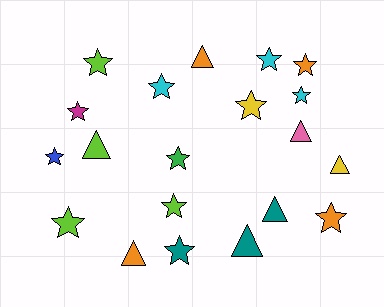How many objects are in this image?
There are 20 objects.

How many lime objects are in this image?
There are 4 lime objects.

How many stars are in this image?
There are 13 stars.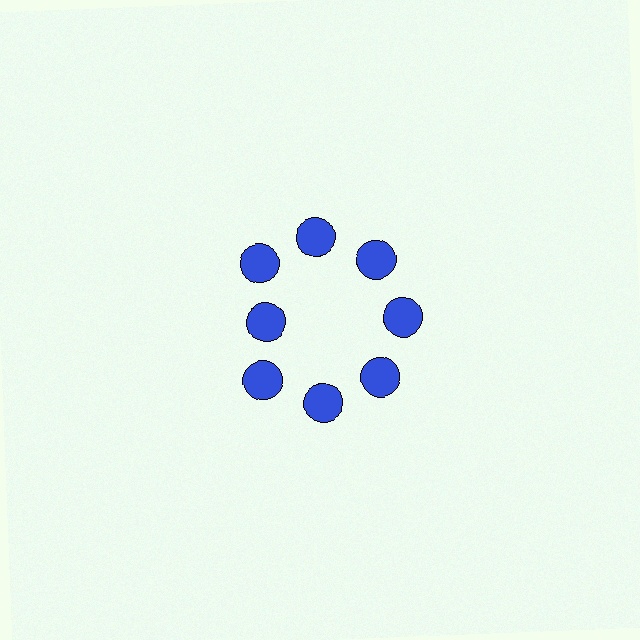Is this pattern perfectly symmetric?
No. The 8 blue circles are arranged in a ring, but one element near the 9 o'clock position is pulled inward toward the center, breaking the 8-fold rotational symmetry.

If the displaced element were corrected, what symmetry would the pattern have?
It would have 8-fold rotational symmetry — the pattern would map onto itself every 45 degrees.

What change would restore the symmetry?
The symmetry would be restored by moving it outward, back onto the ring so that all 8 circles sit at equal angles and equal distance from the center.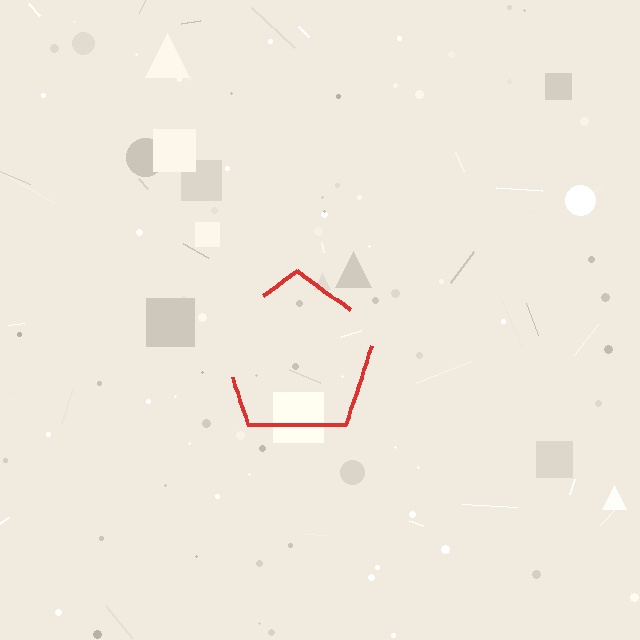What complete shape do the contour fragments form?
The contour fragments form a pentagon.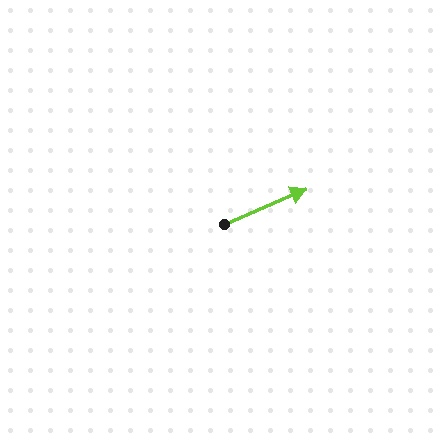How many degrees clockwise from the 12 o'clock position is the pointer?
Approximately 67 degrees.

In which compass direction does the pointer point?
Northeast.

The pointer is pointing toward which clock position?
Roughly 2 o'clock.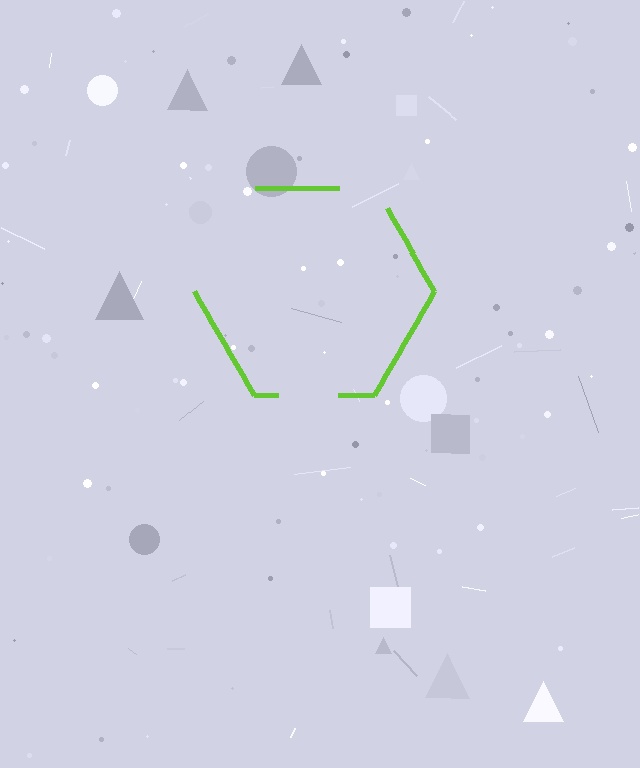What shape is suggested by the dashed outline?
The dashed outline suggests a hexagon.